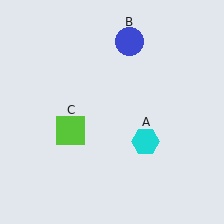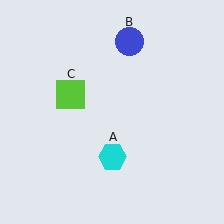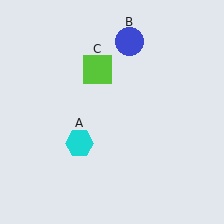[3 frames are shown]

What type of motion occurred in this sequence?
The cyan hexagon (object A), lime square (object C) rotated clockwise around the center of the scene.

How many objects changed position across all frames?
2 objects changed position: cyan hexagon (object A), lime square (object C).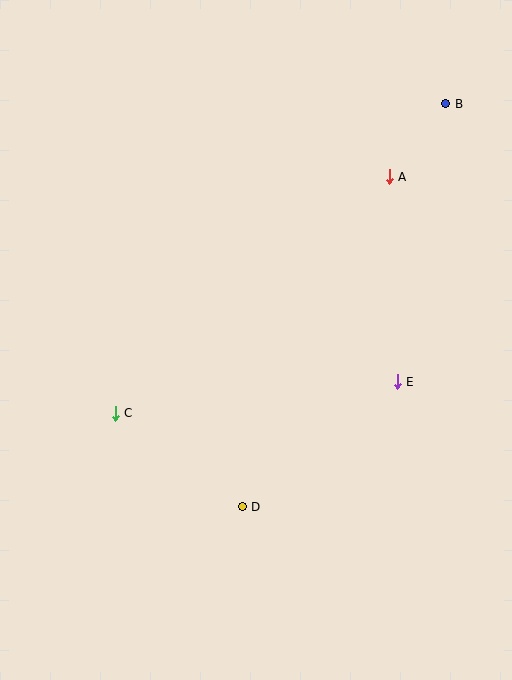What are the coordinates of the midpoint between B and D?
The midpoint between B and D is at (344, 305).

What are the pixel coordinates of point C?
Point C is at (115, 413).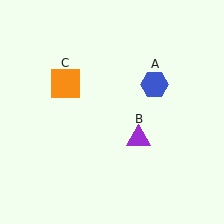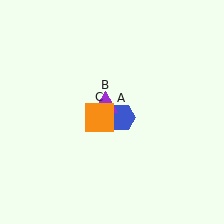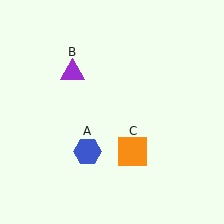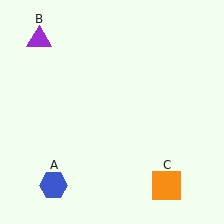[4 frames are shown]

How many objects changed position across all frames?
3 objects changed position: blue hexagon (object A), purple triangle (object B), orange square (object C).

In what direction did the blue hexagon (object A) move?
The blue hexagon (object A) moved down and to the left.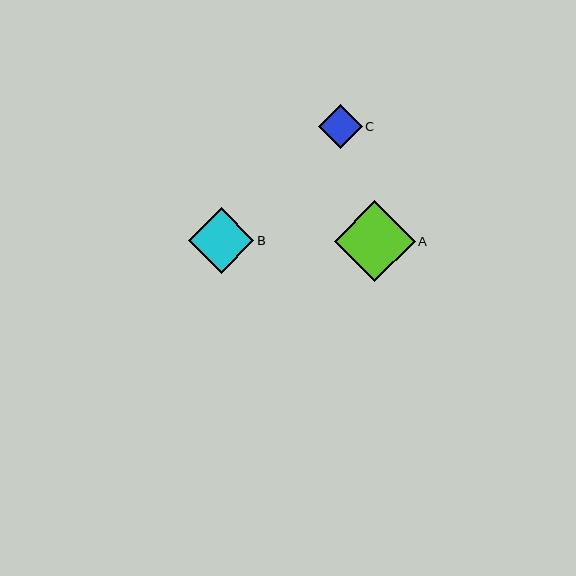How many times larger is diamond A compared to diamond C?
Diamond A is approximately 1.9 times the size of diamond C.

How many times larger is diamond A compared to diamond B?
Diamond A is approximately 1.2 times the size of diamond B.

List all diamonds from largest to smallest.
From largest to smallest: A, B, C.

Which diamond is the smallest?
Diamond C is the smallest with a size of approximately 44 pixels.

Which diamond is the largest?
Diamond A is the largest with a size of approximately 81 pixels.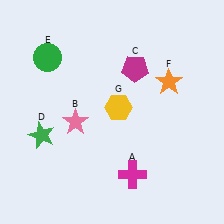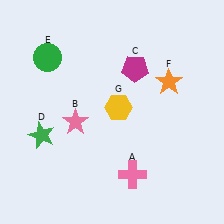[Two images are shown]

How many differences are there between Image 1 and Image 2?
There is 1 difference between the two images.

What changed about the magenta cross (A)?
In Image 1, A is magenta. In Image 2, it changed to pink.